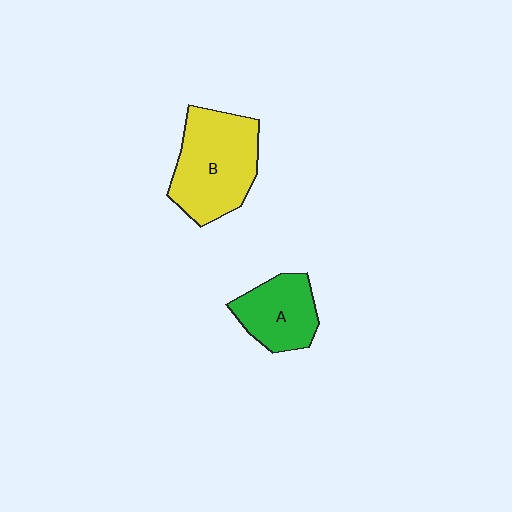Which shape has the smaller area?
Shape A (green).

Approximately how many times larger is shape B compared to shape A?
Approximately 1.6 times.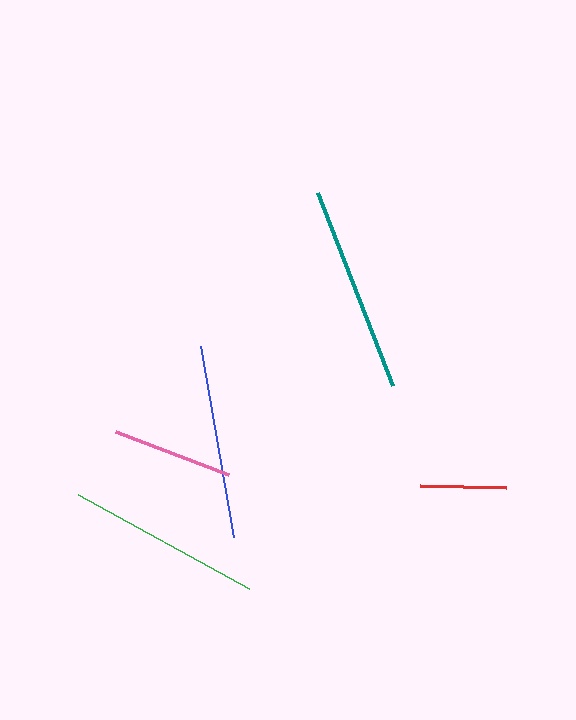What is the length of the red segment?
The red segment is approximately 86 pixels long.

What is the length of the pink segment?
The pink segment is approximately 121 pixels long.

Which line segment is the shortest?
The red line is the shortest at approximately 86 pixels.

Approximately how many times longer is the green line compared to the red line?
The green line is approximately 2.3 times the length of the red line.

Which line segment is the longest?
The teal line is the longest at approximately 207 pixels.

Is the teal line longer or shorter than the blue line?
The teal line is longer than the blue line.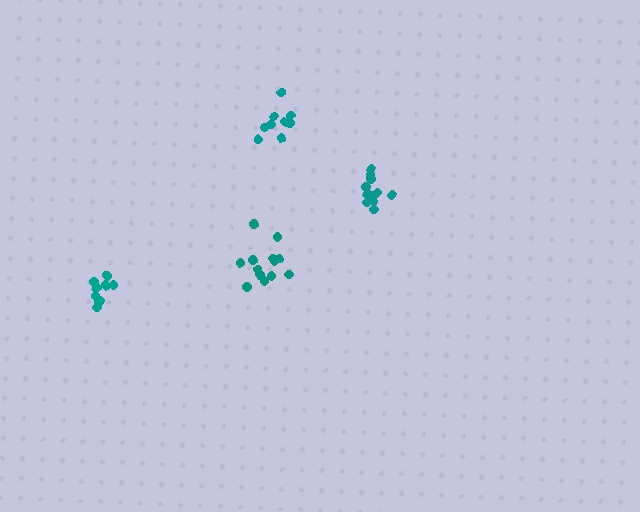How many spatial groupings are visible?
There are 4 spatial groupings.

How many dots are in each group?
Group 1: 11 dots, Group 2: 9 dots, Group 3: 13 dots, Group 4: 9 dots (42 total).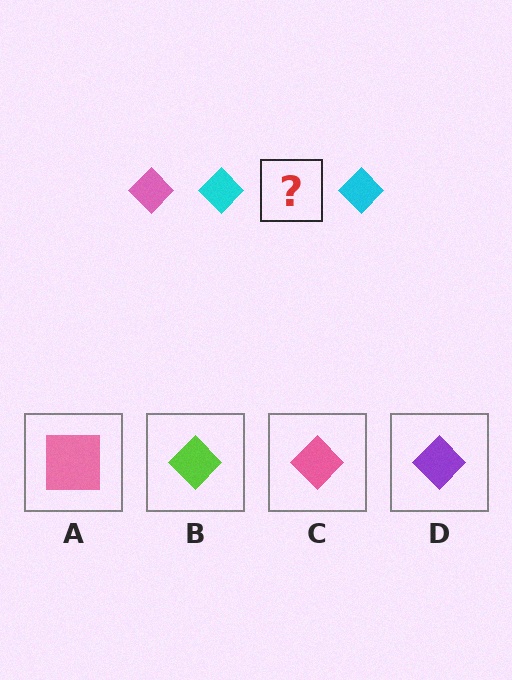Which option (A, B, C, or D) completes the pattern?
C.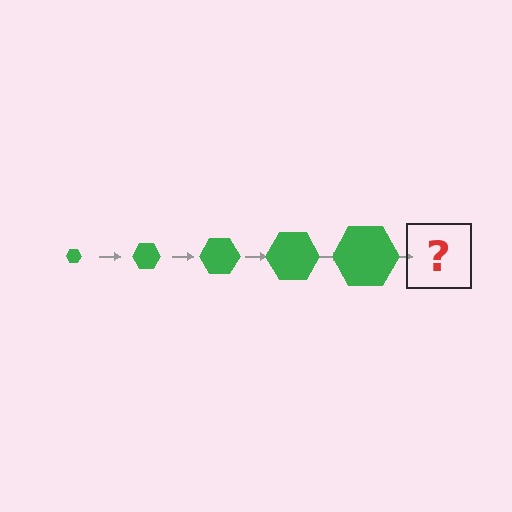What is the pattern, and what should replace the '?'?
The pattern is that the hexagon gets progressively larger each step. The '?' should be a green hexagon, larger than the previous one.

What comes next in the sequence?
The next element should be a green hexagon, larger than the previous one.